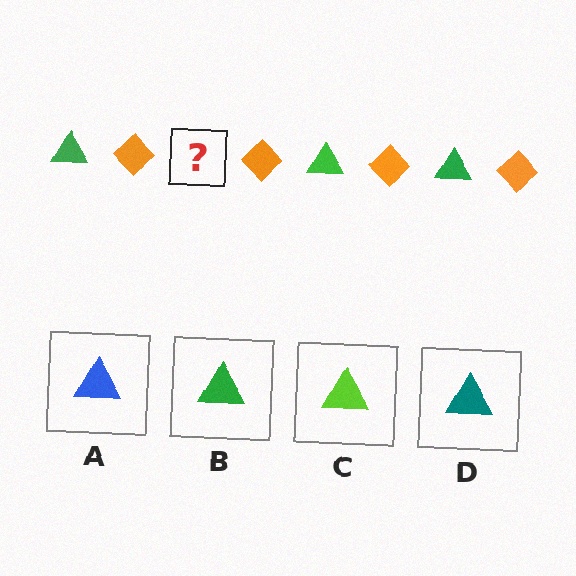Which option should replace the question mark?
Option B.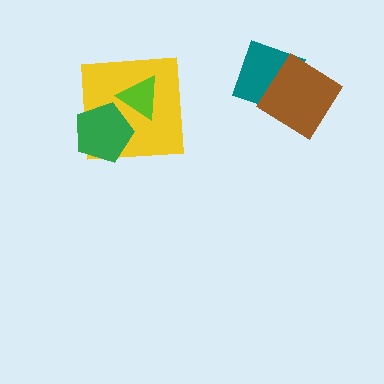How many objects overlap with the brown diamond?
1 object overlaps with the brown diamond.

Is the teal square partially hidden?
Yes, it is partially covered by another shape.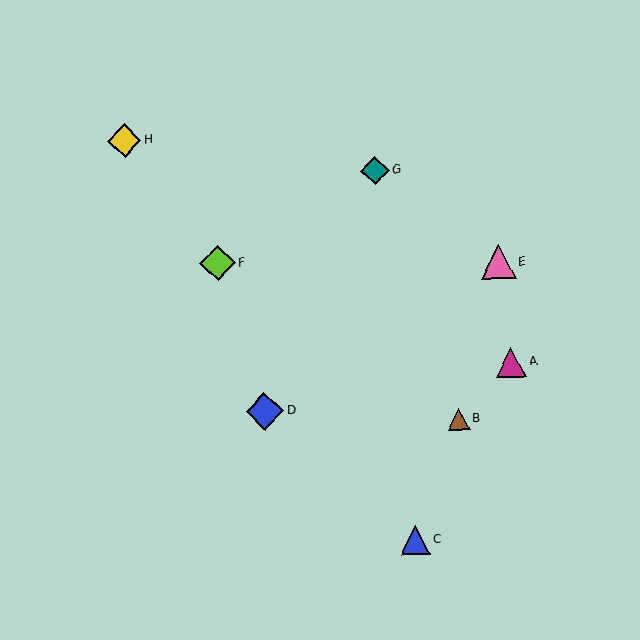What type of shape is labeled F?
Shape F is a lime diamond.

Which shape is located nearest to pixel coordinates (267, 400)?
The blue diamond (labeled D) at (265, 411) is nearest to that location.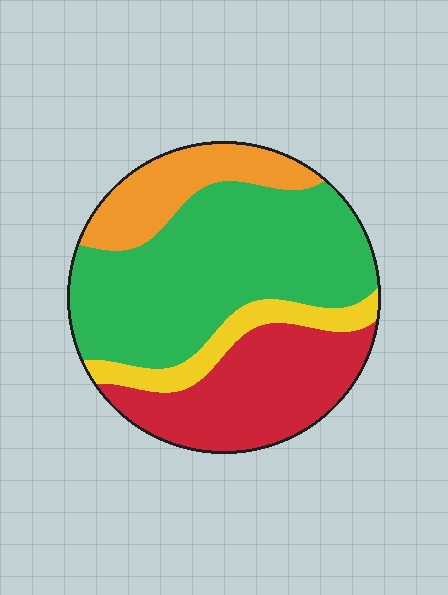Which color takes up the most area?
Green, at roughly 50%.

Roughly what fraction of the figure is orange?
Orange takes up about one sixth (1/6) of the figure.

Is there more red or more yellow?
Red.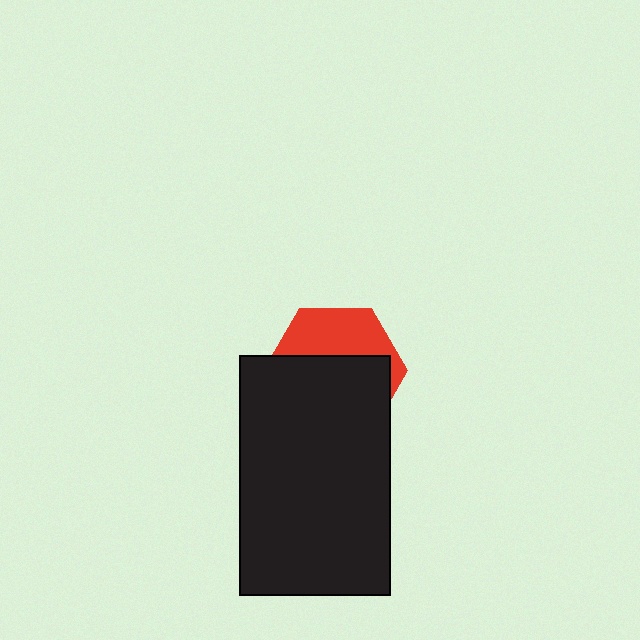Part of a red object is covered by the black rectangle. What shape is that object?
It is a hexagon.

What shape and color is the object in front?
The object in front is a black rectangle.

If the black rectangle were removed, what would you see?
You would see the complete red hexagon.